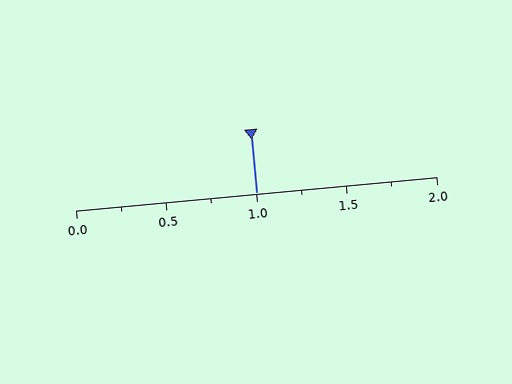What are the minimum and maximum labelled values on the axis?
The axis runs from 0.0 to 2.0.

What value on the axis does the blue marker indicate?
The marker indicates approximately 1.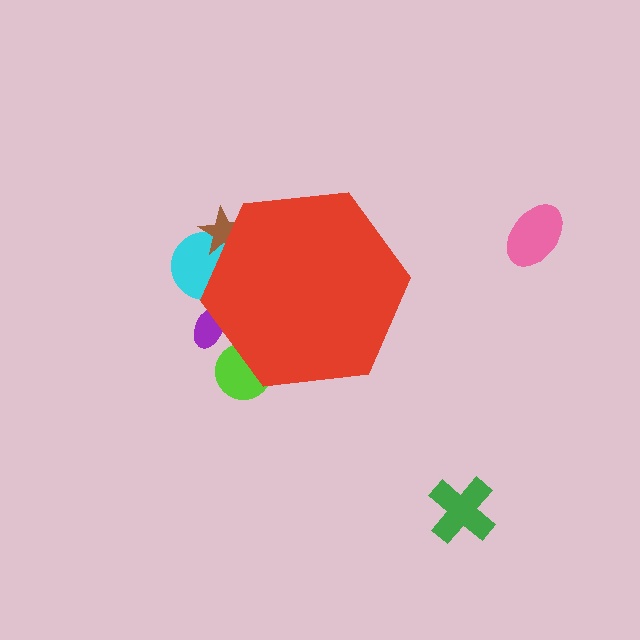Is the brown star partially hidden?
Yes, the brown star is partially hidden behind the red hexagon.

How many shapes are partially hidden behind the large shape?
4 shapes are partially hidden.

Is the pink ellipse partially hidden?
No, the pink ellipse is fully visible.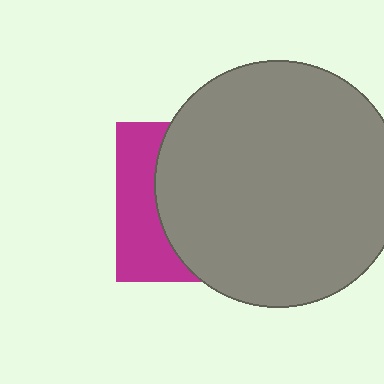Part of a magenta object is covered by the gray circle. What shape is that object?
It is a square.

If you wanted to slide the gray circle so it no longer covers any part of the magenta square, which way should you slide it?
Slide it right — that is the most direct way to separate the two shapes.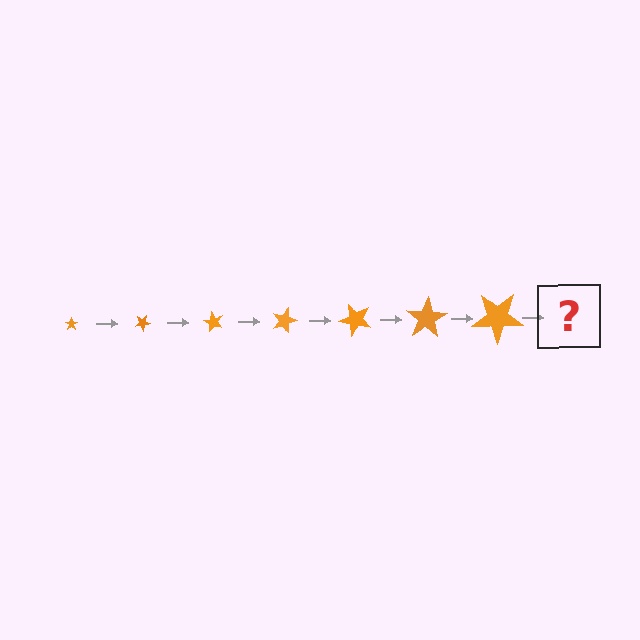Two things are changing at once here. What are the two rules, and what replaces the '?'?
The two rules are that the star grows larger each step and it rotates 30 degrees each step. The '?' should be a star, larger than the previous one and rotated 210 degrees from the start.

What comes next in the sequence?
The next element should be a star, larger than the previous one and rotated 210 degrees from the start.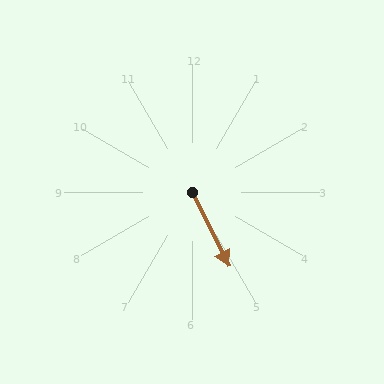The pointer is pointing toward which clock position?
Roughly 5 o'clock.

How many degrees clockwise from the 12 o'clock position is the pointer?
Approximately 154 degrees.